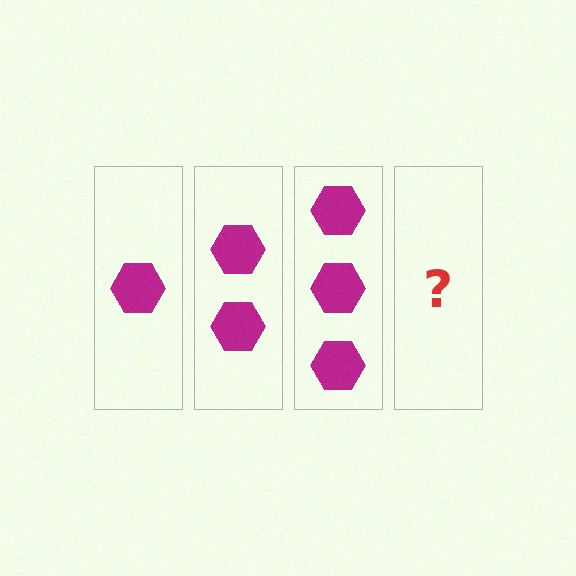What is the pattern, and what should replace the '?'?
The pattern is that each step adds one more hexagon. The '?' should be 4 hexagons.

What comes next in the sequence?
The next element should be 4 hexagons.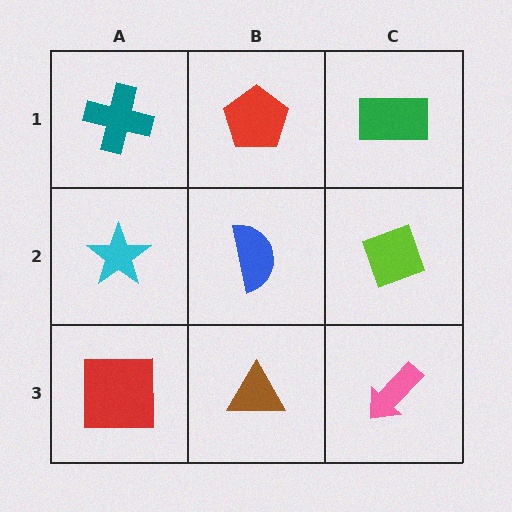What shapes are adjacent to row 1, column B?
A blue semicircle (row 2, column B), a teal cross (row 1, column A), a green rectangle (row 1, column C).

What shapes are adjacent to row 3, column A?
A cyan star (row 2, column A), a brown triangle (row 3, column B).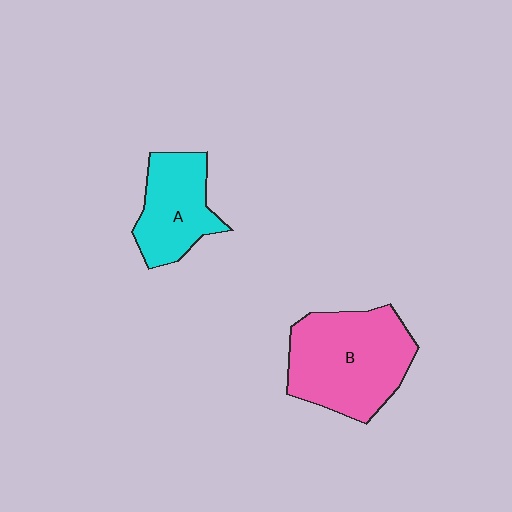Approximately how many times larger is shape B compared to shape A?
Approximately 1.6 times.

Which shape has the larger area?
Shape B (pink).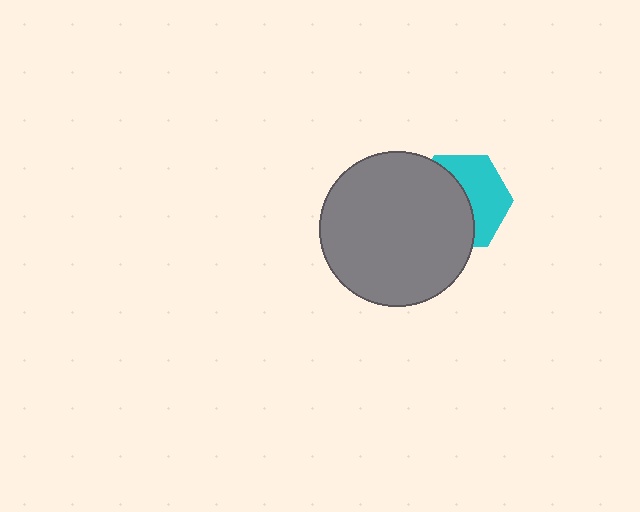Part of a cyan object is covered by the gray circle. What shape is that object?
It is a hexagon.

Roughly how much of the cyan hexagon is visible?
About half of it is visible (roughly 46%).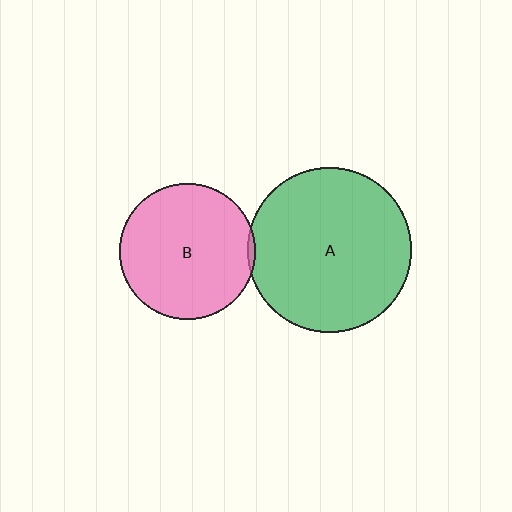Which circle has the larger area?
Circle A (green).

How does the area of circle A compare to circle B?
Approximately 1.5 times.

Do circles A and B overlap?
Yes.